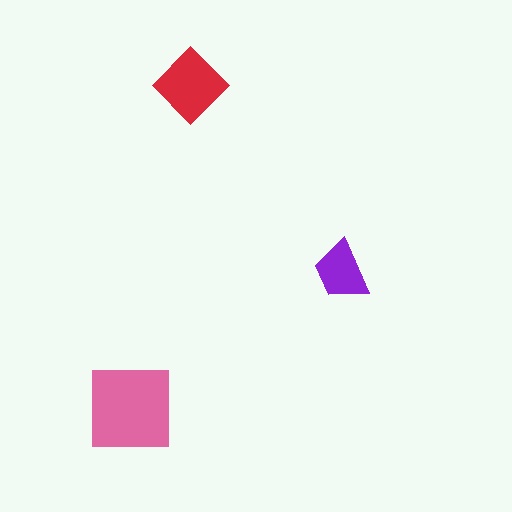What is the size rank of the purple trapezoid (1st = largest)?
3rd.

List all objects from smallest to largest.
The purple trapezoid, the red diamond, the pink square.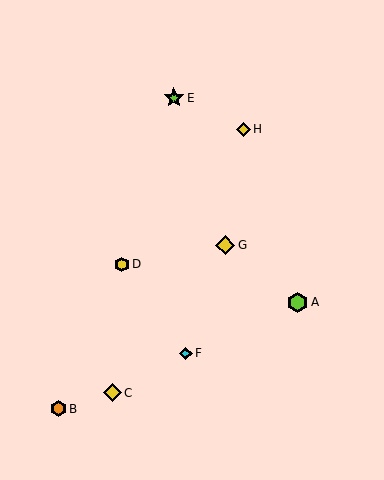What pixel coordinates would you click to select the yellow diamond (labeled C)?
Click at (112, 393) to select the yellow diamond C.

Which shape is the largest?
The lime hexagon (labeled A) is the largest.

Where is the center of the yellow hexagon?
The center of the yellow hexagon is at (122, 264).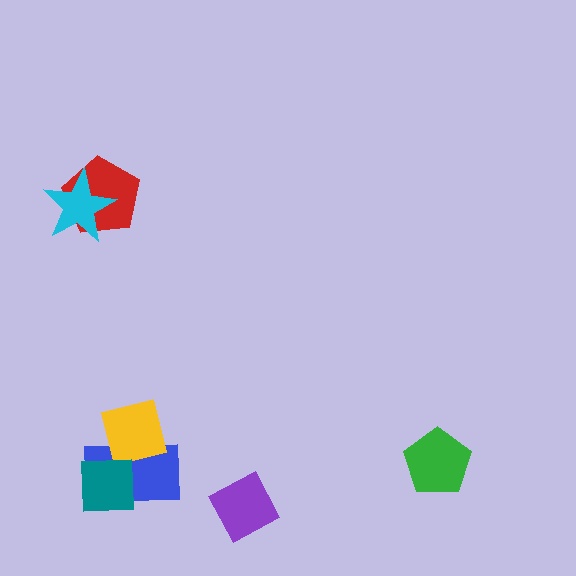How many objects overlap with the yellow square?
1 object overlaps with the yellow square.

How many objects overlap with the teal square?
1 object overlaps with the teal square.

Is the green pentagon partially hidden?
No, no other shape covers it.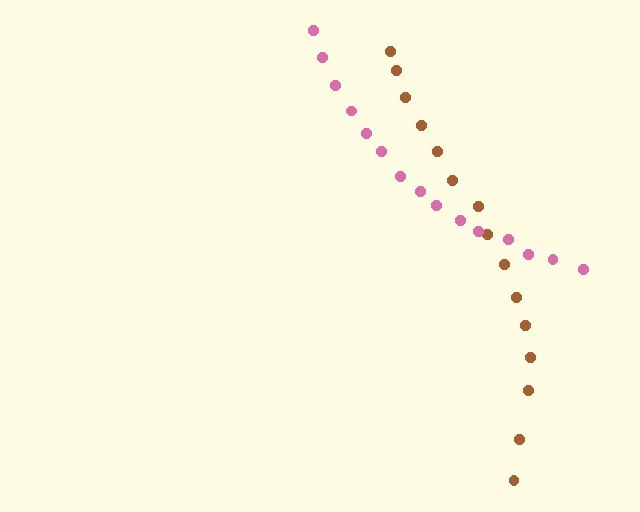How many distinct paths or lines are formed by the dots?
There are 2 distinct paths.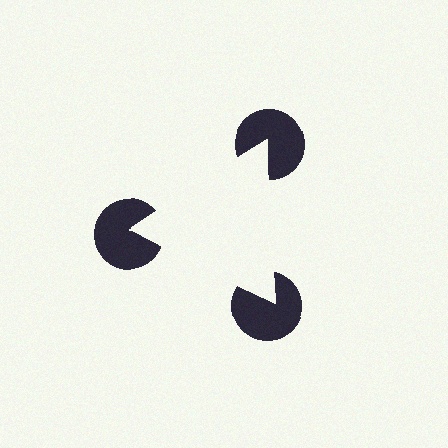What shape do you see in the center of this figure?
An illusory triangle — its edges are inferred from the aligned wedge cuts in the pac-man discs, not physically drawn.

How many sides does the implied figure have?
3 sides.